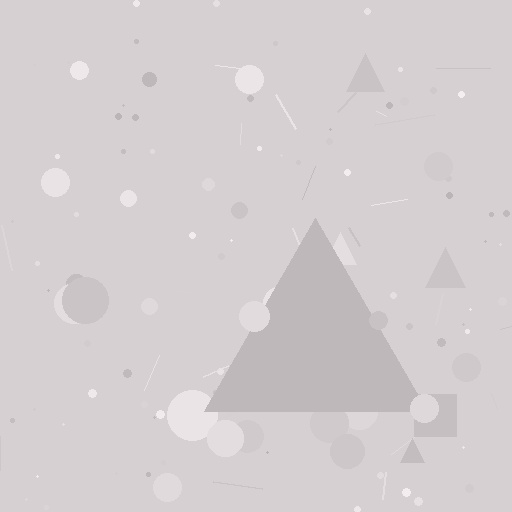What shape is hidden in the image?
A triangle is hidden in the image.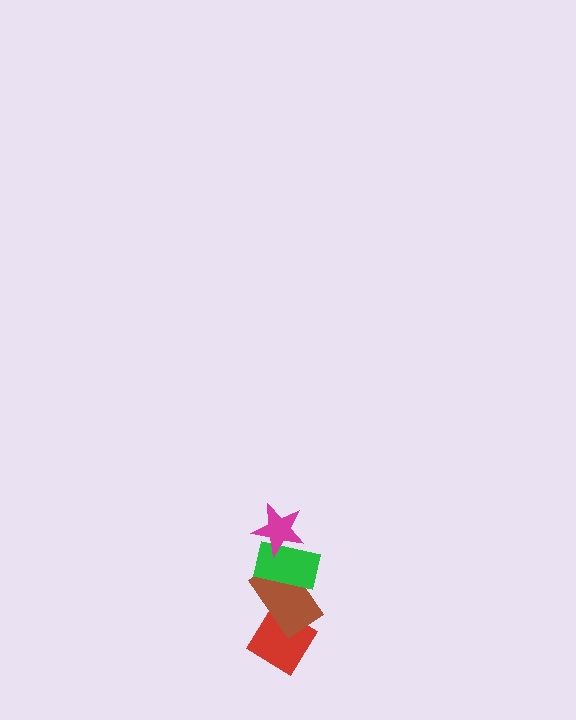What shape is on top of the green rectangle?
The magenta star is on top of the green rectangle.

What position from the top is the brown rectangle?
The brown rectangle is 3rd from the top.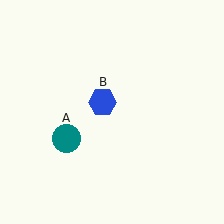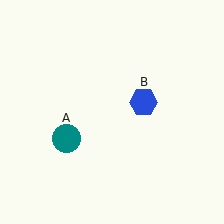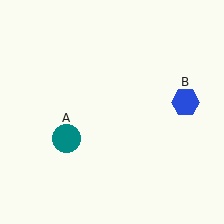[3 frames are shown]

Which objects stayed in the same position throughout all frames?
Teal circle (object A) remained stationary.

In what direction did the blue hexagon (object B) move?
The blue hexagon (object B) moved right.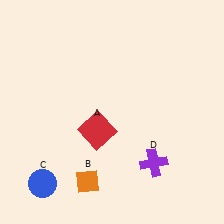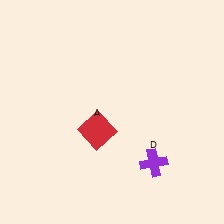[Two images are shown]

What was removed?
The blue circle (C), the orange diamond (B) were removed in Image 2.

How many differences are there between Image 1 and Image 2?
There are 2 differences between the two images.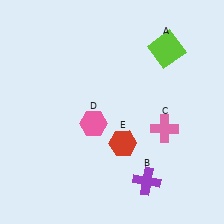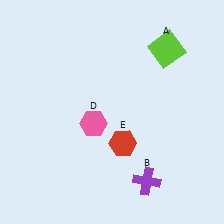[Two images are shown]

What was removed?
The pink cross (C) was removed in Image 2.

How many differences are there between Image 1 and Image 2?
There is 1 difference between the two images.